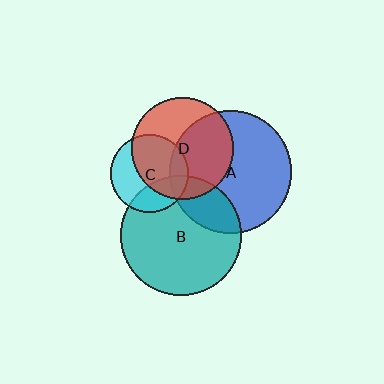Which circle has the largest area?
Circle A (blue).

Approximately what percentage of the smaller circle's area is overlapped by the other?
Approximately 20%.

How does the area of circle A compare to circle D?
Approximately 1.4 times.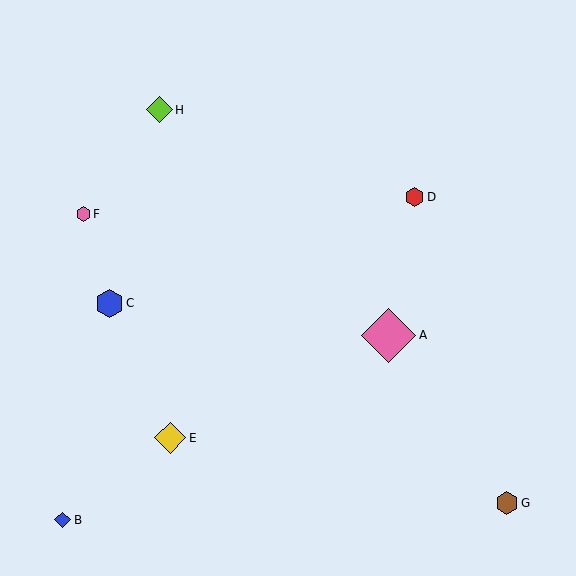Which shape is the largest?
The pink diamond (labeled A) is the largest.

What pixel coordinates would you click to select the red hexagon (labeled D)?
Click at (415, 197) to select the red hexagon D.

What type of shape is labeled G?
Shape G is a brown hexagon.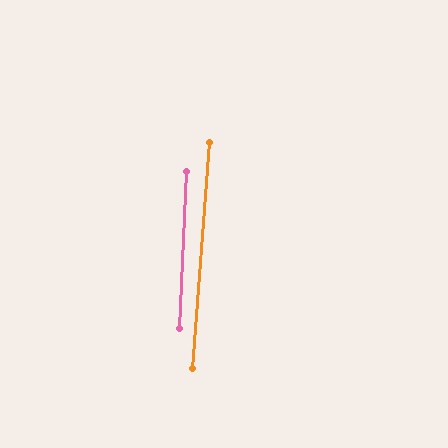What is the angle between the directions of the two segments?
Approximately 1 degree.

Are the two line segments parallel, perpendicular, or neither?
Parallel — their directions differ by only 1.5°.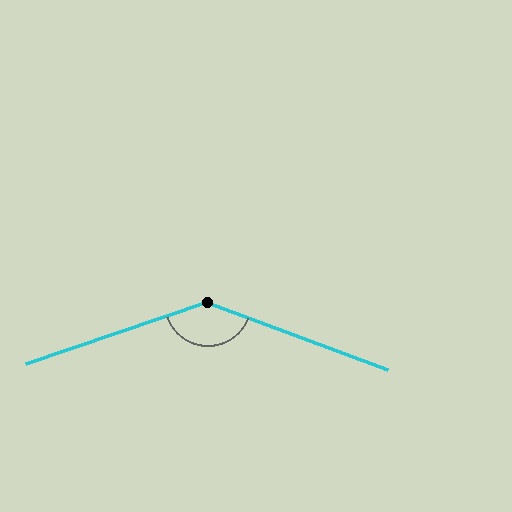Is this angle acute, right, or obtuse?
It is obtuse.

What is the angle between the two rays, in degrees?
Approximately 141 degrees.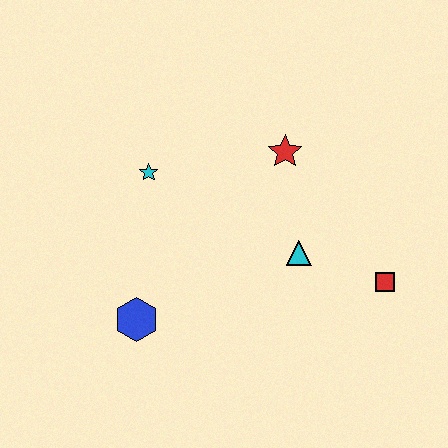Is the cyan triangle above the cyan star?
No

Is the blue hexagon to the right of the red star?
No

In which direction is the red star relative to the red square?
The red star is above the red square.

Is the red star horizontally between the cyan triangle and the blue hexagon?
Yes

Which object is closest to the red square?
The cyan triangle is closest to the red square.